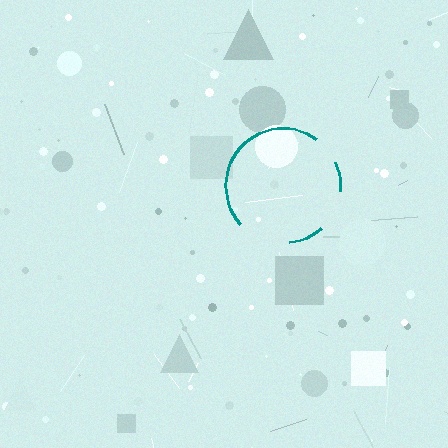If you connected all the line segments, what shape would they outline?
They would outline a circle.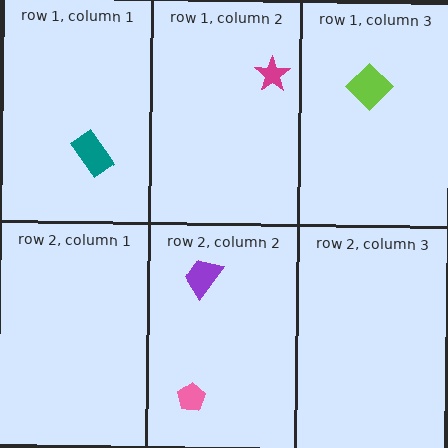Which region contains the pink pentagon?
The row 2, column 2 region.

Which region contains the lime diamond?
The row 1, column 3 region.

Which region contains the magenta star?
The row 1, column 2 region.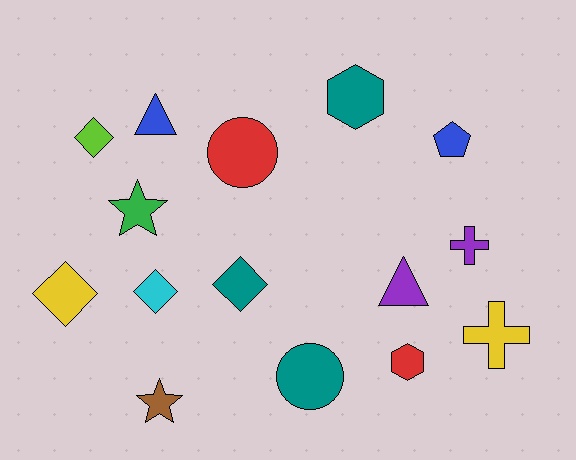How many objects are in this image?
There are 15 objects.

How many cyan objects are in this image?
There is 1 cyan object.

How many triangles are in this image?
There are 2 triangles.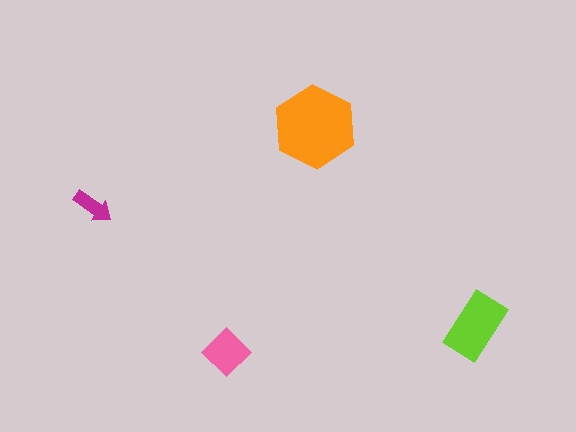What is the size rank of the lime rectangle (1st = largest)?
2nd.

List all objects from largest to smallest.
The orange hexagon, the lime rectangle, the pink diamond, the magenta arrow.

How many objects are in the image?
There are 4 objects in the image.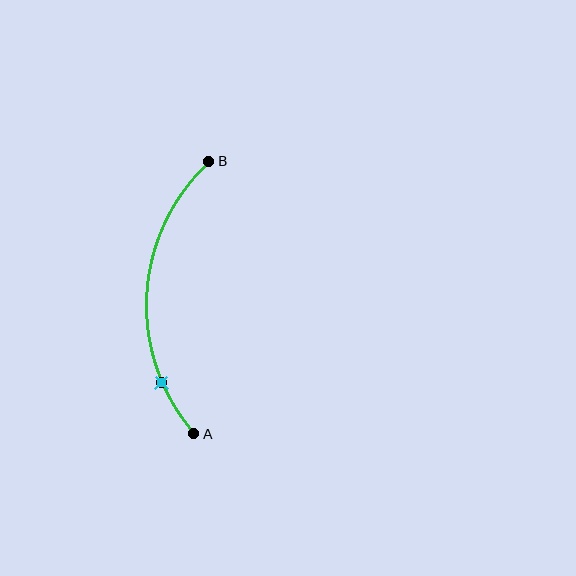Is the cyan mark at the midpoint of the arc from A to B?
No. The cyan mark lies on the arc but is closer to endpoint A. The arc midpoint would be at the point on the curve equidistant along the arc from both A and B.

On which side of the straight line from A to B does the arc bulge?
The arc bulges to the left of the straight line connecting A and B.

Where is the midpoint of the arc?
The arc midpoint is the point on the curve farthest from the straight line joining A and B. It sits to the left of that line.